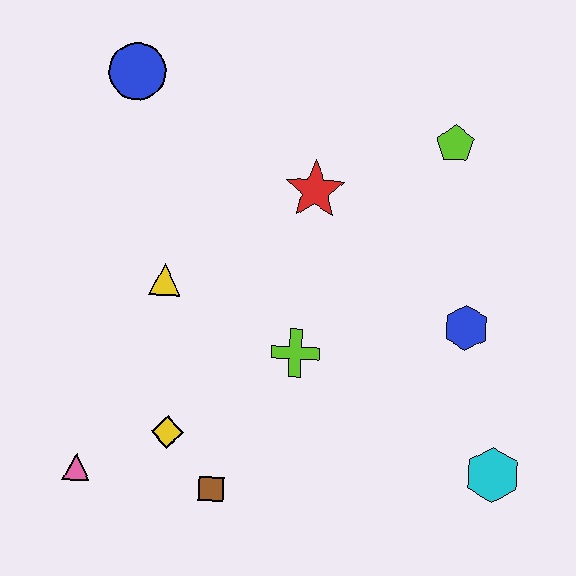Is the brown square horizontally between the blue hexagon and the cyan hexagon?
No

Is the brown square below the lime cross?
Yes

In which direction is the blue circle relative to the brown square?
The blue circle is above the brown square.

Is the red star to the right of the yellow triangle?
Yes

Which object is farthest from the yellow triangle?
The cyan hexagon is farthest from the yellow triangle.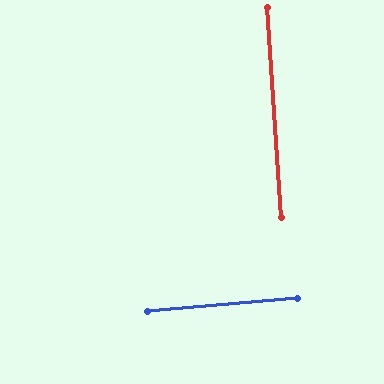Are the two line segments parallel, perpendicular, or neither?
Perpendicular — they meet at approximately 89°.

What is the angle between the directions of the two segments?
Approximately 89 degrees.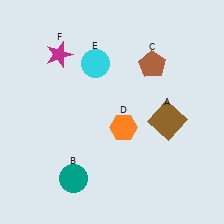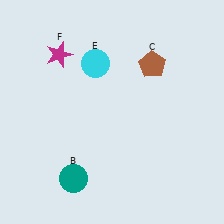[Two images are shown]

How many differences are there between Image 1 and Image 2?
There are 2 differences between the two images.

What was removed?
The orange hexagon (D), the brown square (A) were removed in Image 2.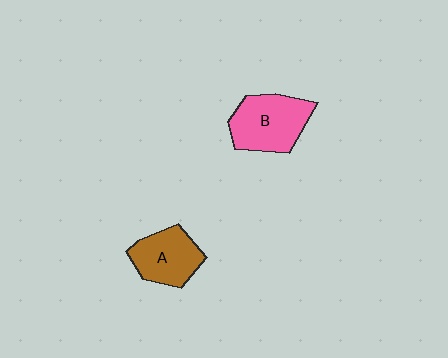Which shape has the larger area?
Shape B (pink).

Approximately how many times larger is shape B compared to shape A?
Approximately 1.2 times.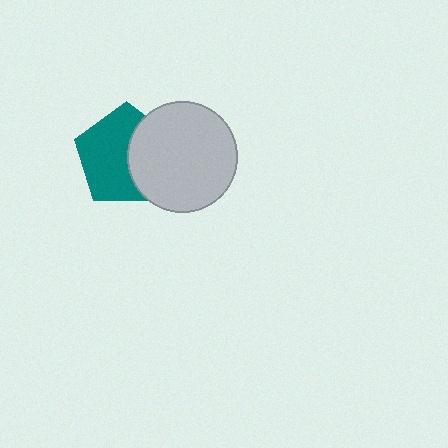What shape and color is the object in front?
The object in front is a light gray circle.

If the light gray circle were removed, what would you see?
You would see the complete teal pentagon.